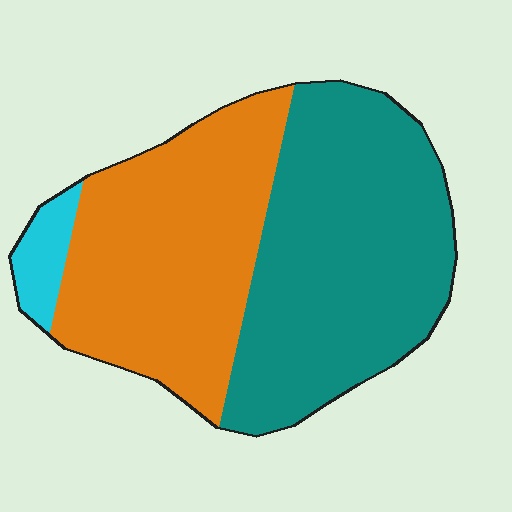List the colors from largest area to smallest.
From largest to smallest: teal, orange, cyan.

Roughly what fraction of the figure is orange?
Orange covers about 45% of the figure.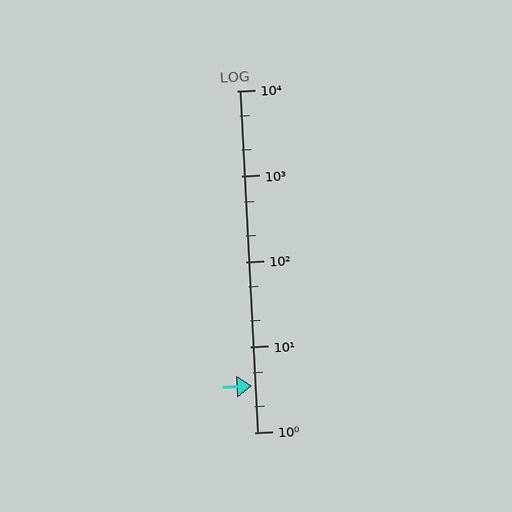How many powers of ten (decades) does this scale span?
The scale spans 4 decades, from 1 to 10000.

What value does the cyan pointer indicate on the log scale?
The pointer indicates approximately 3.5.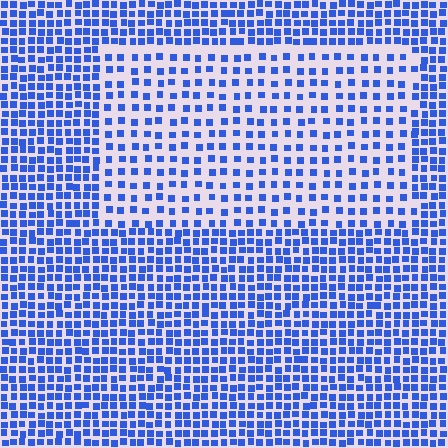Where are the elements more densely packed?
The elements are more densely packed outside the rectangle boundary.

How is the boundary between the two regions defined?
The boundary is defined by a change in element density (approximately 2.0x ratio). All elements are the same color, size, and shape.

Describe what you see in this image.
The image contains small blue elements arranged at two different densities. A rectangle-shaped region is visible where the elements are less densely packed than the surrounding area.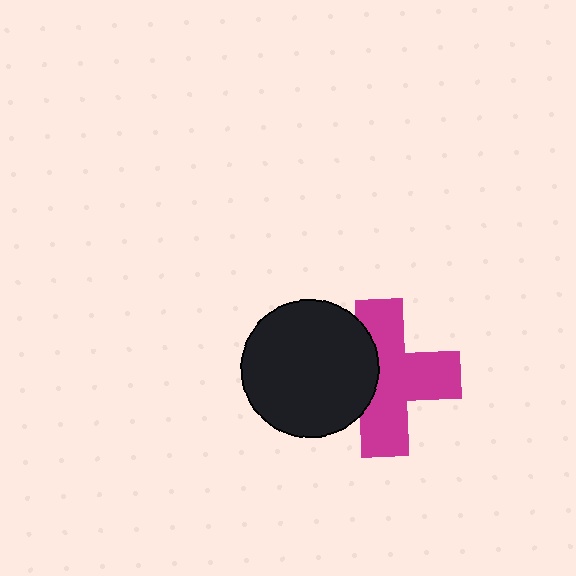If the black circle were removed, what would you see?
You would see the complete magenta cross.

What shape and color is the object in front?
The object in front is a black circle.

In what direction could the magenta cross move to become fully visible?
The magenta cross could move right. That would shift it out from behind the black circle entirely.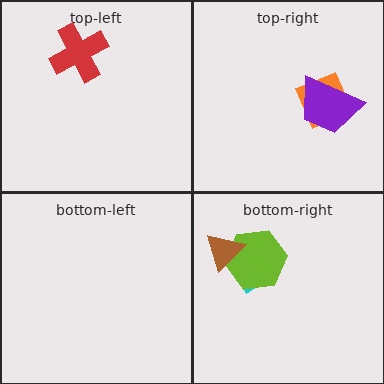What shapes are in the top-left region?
The red cross.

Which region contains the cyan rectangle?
The bottom-right region.